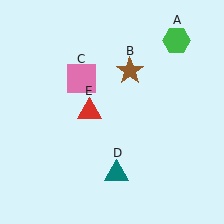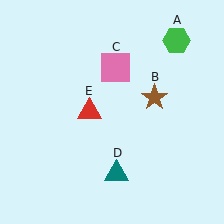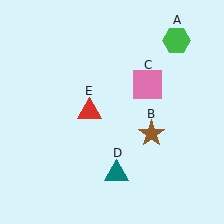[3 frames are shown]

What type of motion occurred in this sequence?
The brown star (object B), pink square (object C) rotated clockwise around the center of the scene.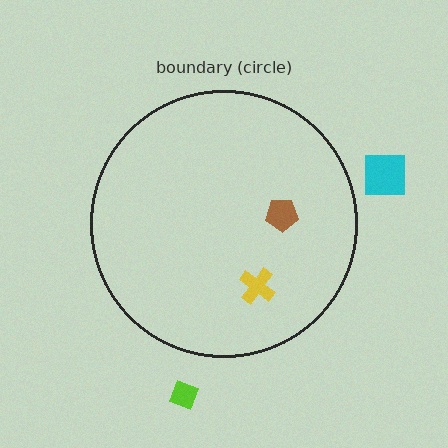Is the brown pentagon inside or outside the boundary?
Inside.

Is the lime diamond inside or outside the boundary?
Outside.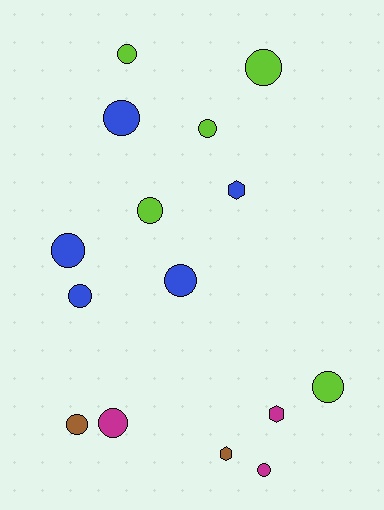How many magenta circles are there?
There are 2 magenta circles.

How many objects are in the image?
There are 15 objects.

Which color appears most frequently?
Lime, with 5 objects.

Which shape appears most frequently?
Circle, with 12 objects.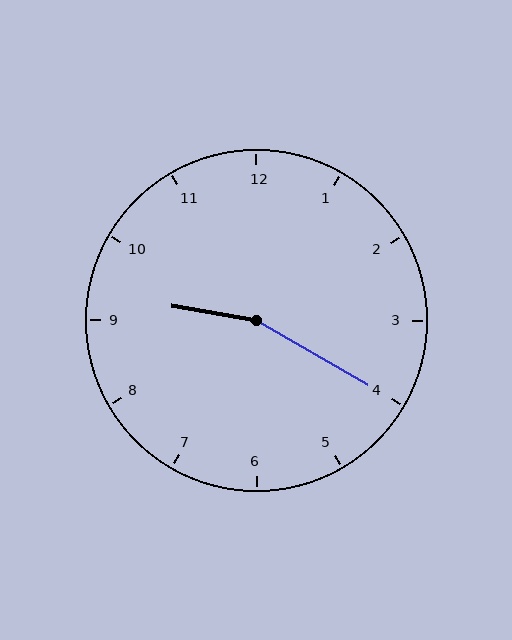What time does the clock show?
9:20.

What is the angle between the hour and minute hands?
Approximately 160 degrees.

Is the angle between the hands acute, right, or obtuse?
It is obtuse.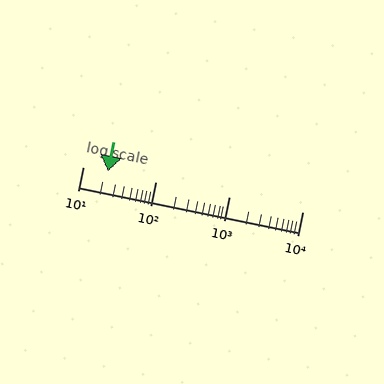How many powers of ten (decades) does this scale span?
The scale spans 3 decades, from 10 to 10000.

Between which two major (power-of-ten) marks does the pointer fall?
The pointer is between 10 and 100.